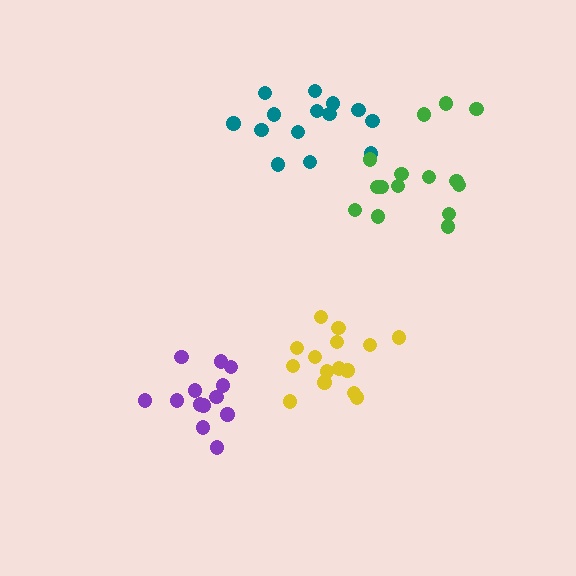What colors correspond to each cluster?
The clusters are colored: teal, purple, yellow, green.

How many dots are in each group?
Group 1: 14 dots, Group 2: 13 dots, Group 3: 15 dots, Group 4: 15 dots (57 total).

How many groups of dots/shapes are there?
There are 4 groups.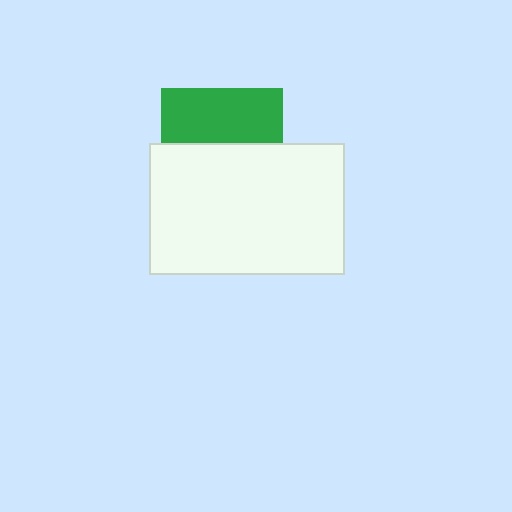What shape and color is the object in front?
The object in front is a white rectangle.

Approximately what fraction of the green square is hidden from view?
Roughly 54% of the green square is hidden behind the white rectangle.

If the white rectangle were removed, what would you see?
You would see the complete green square.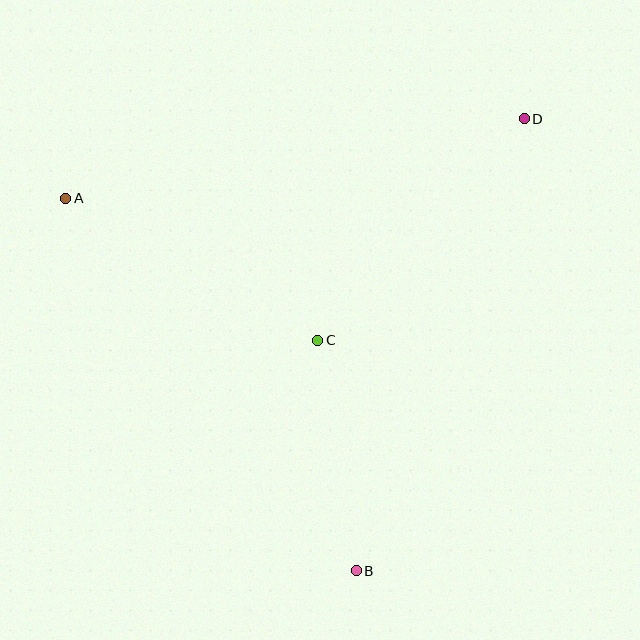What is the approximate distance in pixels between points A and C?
The distance between A and C is approximately 289 pixels.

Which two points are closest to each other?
Points B and C are closest to each other.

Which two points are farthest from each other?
Points B and D are farthest from each other.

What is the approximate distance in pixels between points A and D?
The distance between A and D is approximately 465 pixels.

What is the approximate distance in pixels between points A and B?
The distance between A and B is approximately 472 pixels.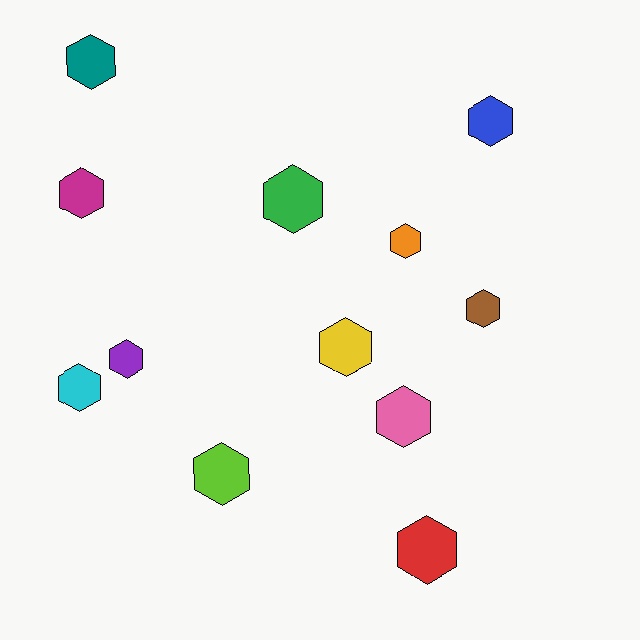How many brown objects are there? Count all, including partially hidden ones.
There is 1 brown object.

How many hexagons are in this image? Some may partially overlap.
There are 12 hexagons.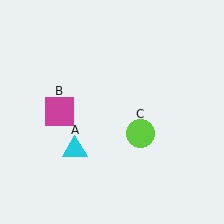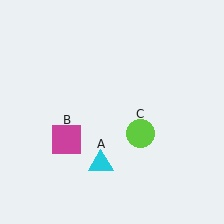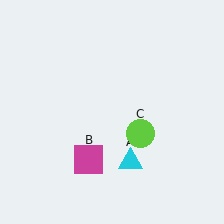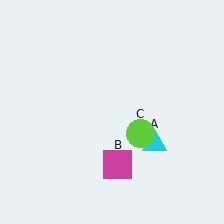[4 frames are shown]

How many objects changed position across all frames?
2 objects changed position: cyan triangle (object A), magenta square (object B).